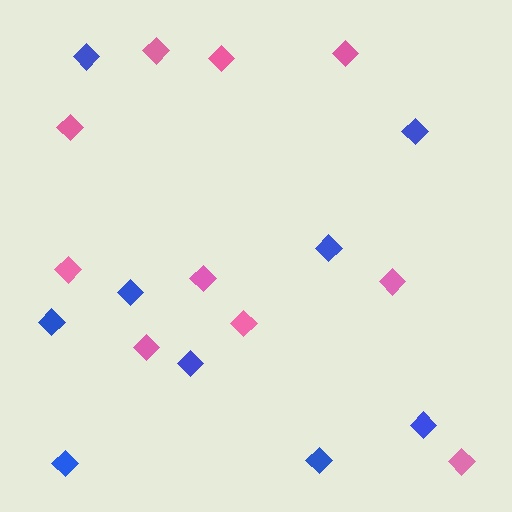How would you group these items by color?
There are 2 groups: one group of blue diamonds (9) and one group of pink diamonds (10).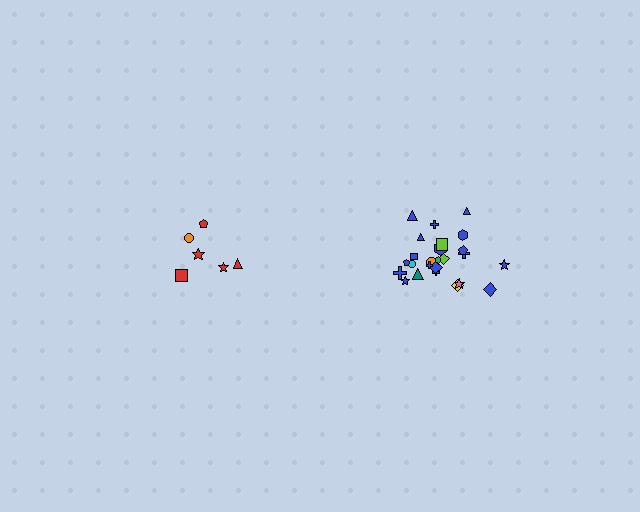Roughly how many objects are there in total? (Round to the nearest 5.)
Roughly 30 objects in total.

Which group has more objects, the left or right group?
The right group.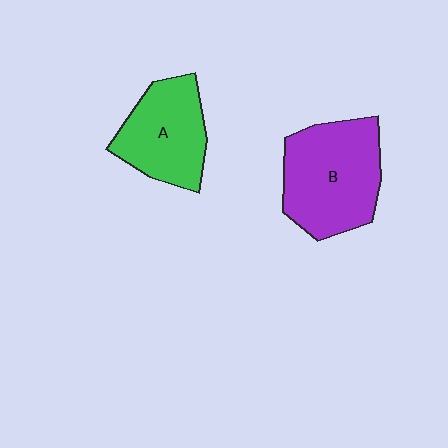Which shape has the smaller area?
Shape A (green).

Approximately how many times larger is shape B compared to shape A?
Approximately 1.3 times.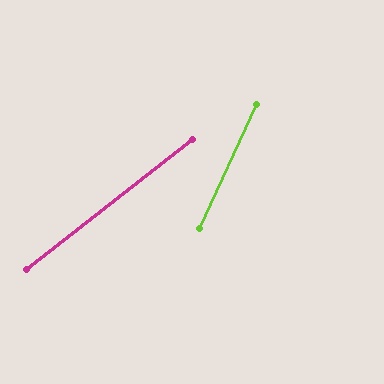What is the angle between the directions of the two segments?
Approximately 27 degrees.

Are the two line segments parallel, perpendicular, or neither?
Neither parallel nor perpendicular — they differ by about 27°.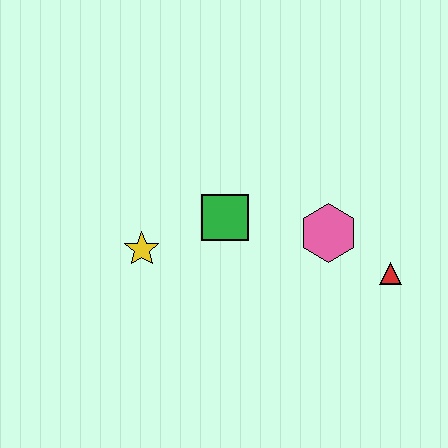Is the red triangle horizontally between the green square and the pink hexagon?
No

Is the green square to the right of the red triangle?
No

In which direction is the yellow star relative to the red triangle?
The yellow star is to the left of the red triangle.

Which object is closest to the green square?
The yellow star is closest to the green square.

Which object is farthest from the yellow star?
The red triangle is farthest from the yellow star.